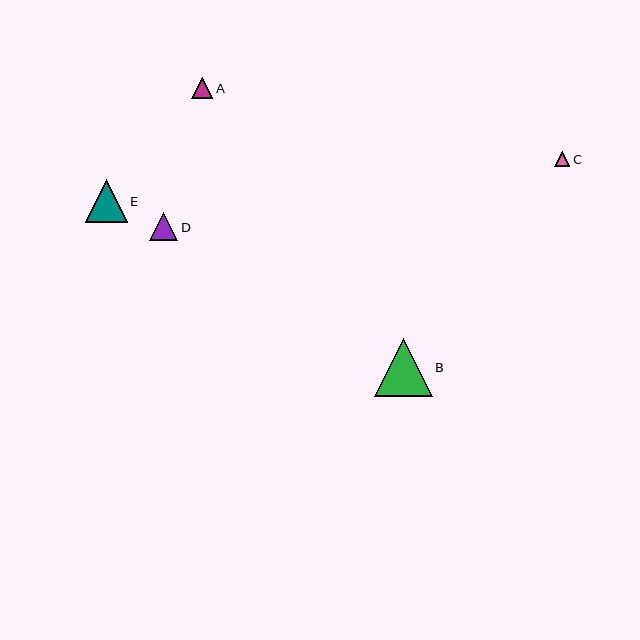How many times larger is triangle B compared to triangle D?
Triangle B is approximately 2.1 times the size of triangle D.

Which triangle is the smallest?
Triangle C is the smallest with a size of approximately 15 pixels.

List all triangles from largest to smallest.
From largest to smallest: B, E, D, A, C.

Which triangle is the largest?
Triangle B is the largest with a size of approximately 58 pixels.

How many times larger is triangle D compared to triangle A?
Triangle D is approximately 1.3 times the size of triangle A.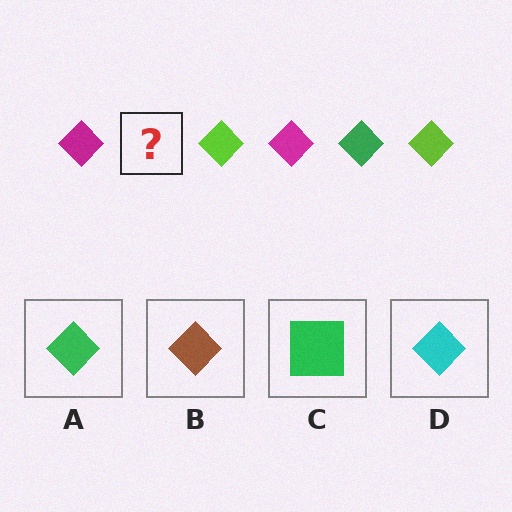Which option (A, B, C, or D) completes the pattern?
A.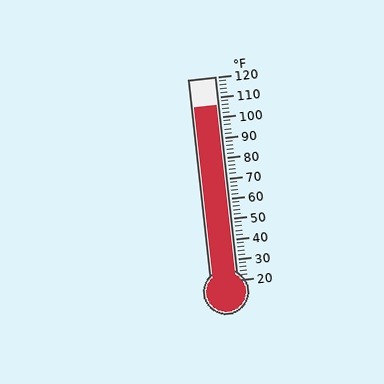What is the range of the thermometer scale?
The thermometer scale ranges from 20°F to 120°F.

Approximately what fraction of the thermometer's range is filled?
The thermometer is filled to approximately 85% of its range.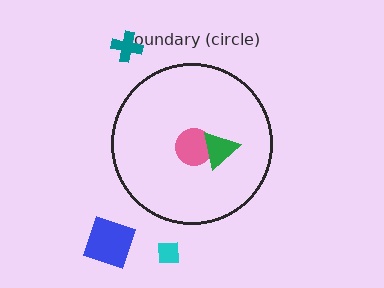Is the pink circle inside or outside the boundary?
Inside.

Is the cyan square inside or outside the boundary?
Outside.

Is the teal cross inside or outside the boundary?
Outside.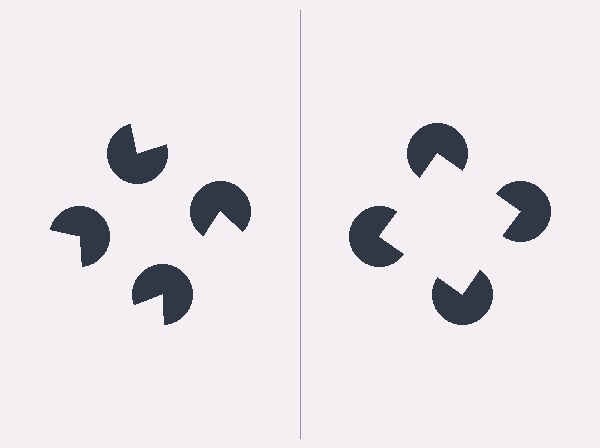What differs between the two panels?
The pac-man discs are positioned identically on both sides; only the wedge orientations differ. On the right they align to a square; on the left they are misaligned.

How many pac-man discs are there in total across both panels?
8 — 4 on each side.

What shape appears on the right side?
An illusory square.